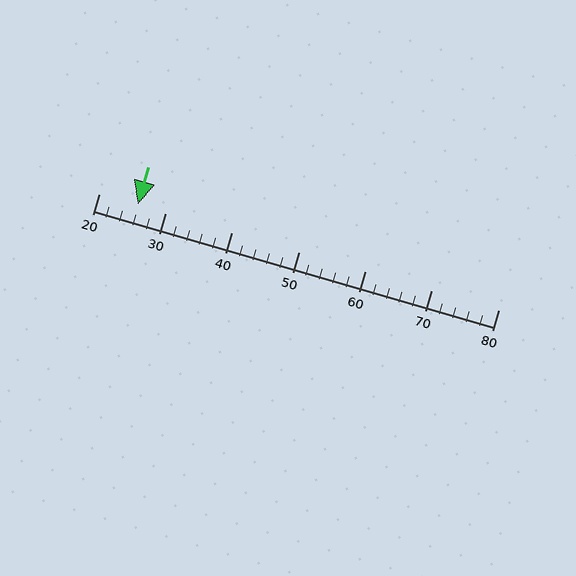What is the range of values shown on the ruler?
The ruler shows values from 20 to 80.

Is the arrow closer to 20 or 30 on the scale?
The arrow is closer to 30.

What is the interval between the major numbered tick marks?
The major tick marks are spaced 10 units apart.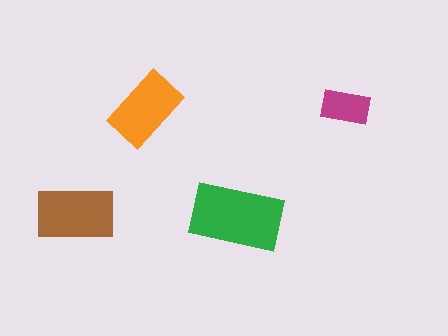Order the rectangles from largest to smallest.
the green one, the brown one, the orange one, the magenta one.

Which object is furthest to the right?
The magenta rectangle is rightmost.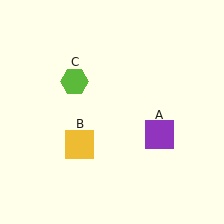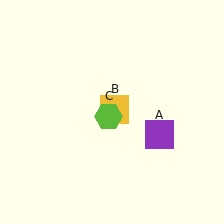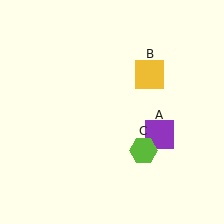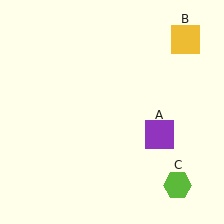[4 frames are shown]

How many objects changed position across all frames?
2 objects changed position: yellow square (object B), lime hexagon (object C).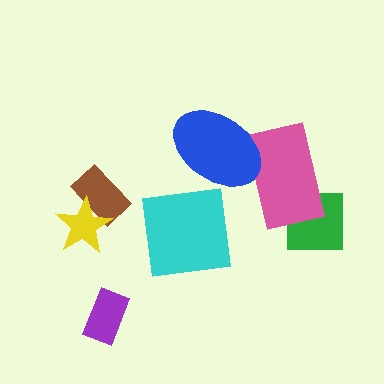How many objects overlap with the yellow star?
1 object overlaps with the yellow star.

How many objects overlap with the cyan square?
0 objects overlap with the cyan square.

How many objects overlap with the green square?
1 object overlaps with the green square.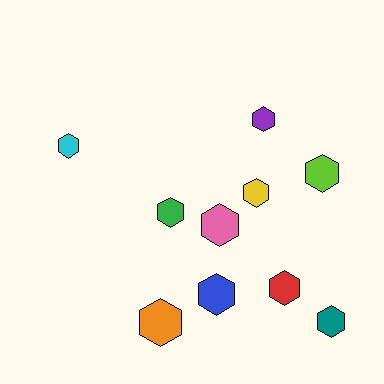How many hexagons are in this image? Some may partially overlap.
There are 10 hexagons.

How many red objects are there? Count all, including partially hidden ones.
There is 1 red object.